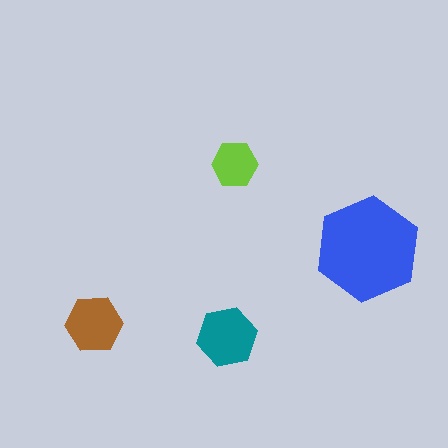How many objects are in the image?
There are 4 objects in the image.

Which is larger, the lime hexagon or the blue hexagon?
The blue one.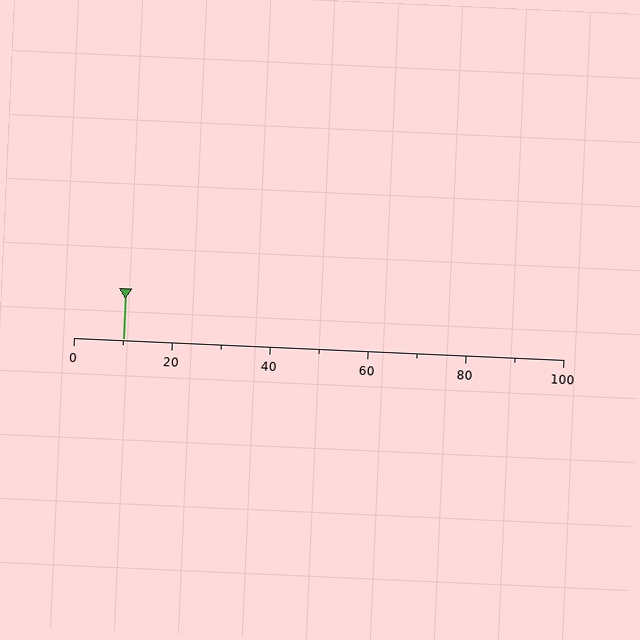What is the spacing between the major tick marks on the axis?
The major ticks are spaced 20 apart.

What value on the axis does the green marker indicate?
The marker indicates approximately 10.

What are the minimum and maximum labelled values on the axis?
The axis runs from 0 to 100.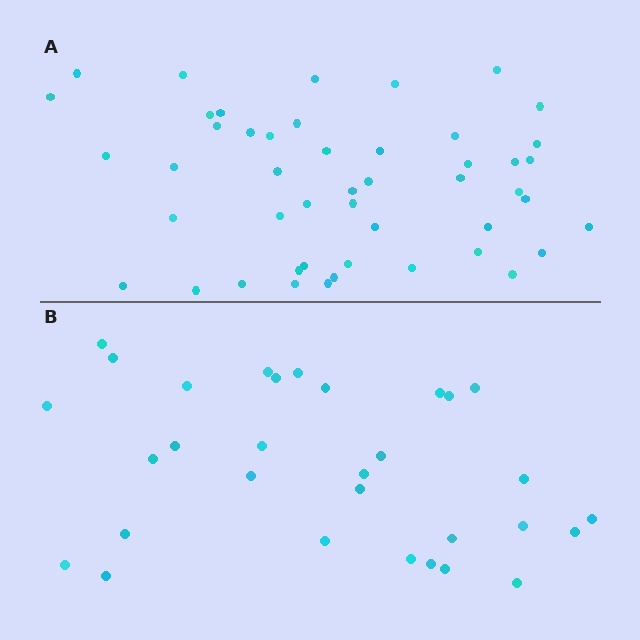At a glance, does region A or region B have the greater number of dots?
Region A (the top region) has more dots.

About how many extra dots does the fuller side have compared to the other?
Region A has approximately 15 more dots than region B.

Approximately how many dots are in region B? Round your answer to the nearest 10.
About 30 dots. (The exact count is 31, which rounds to 30.)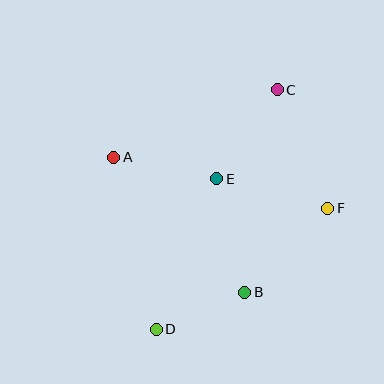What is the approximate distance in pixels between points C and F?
The distance between C and F is approximately 129 pixels.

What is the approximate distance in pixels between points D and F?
The distance between D and F is approximately 210 pixels.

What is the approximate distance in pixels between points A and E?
The distance between A and E is approximately 105 pixels.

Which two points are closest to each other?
Points B and D are closest to each other.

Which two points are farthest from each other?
Points C and D are farthest from each other.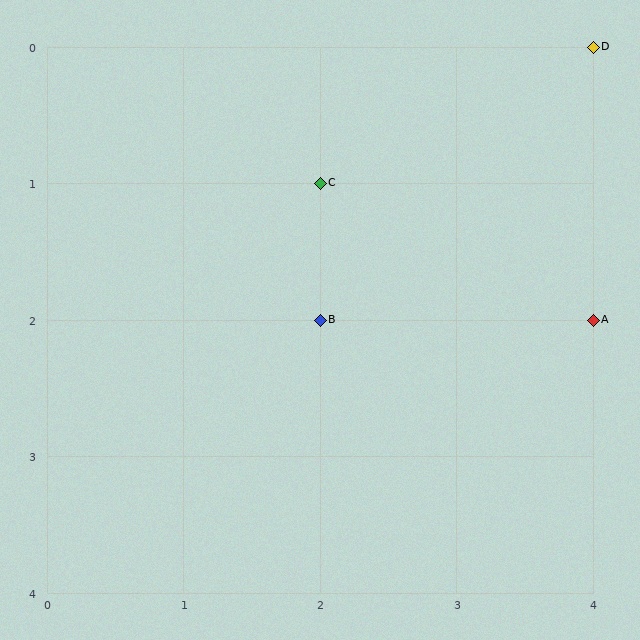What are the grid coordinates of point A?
Point A is at grid coordinates (4, 2).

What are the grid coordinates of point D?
Point D is at grid coordinates (4, 0).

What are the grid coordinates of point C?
Point C is at grid coordinates (2, 1).